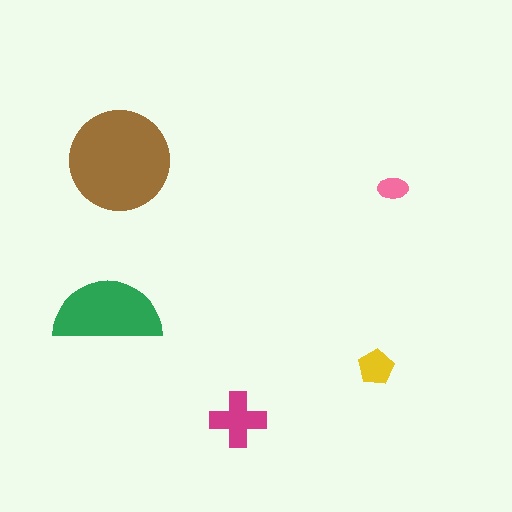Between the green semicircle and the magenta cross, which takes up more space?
The green semicircle.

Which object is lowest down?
The magenta cross is bottommost.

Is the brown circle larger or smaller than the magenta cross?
Larger.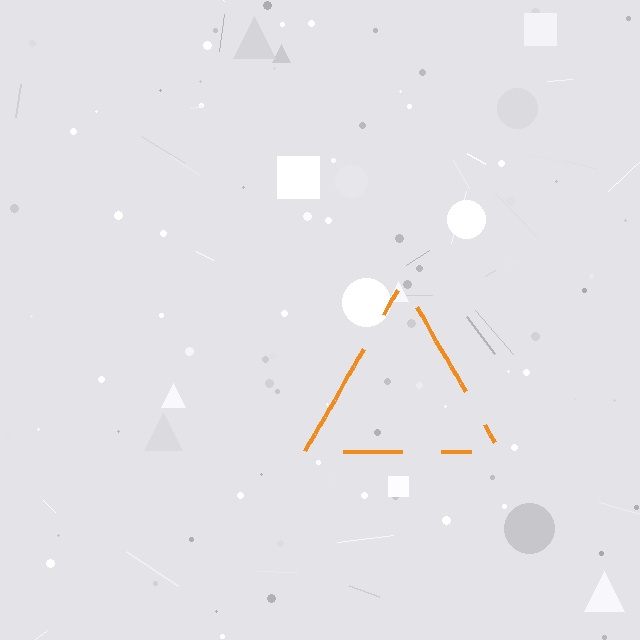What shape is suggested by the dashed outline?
The dashed outline suggests a triangle.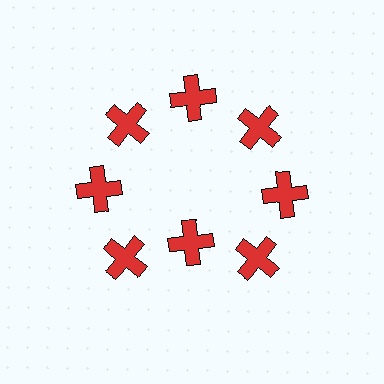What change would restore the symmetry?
The symmetry would be restored by moving it outward, back onto the ring so that all 8 crosses sit at equal angles and equal distance from the center.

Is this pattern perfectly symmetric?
No. The 8 red crosses are arranged in a ring, but one element near the 6 o'clock position is pulled inward toward the center, breaking the 8-fold rotational symmetry.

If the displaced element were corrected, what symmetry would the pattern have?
It would have 8-fold rotational symmetry — the pattern would map onto itself every 45 degrees.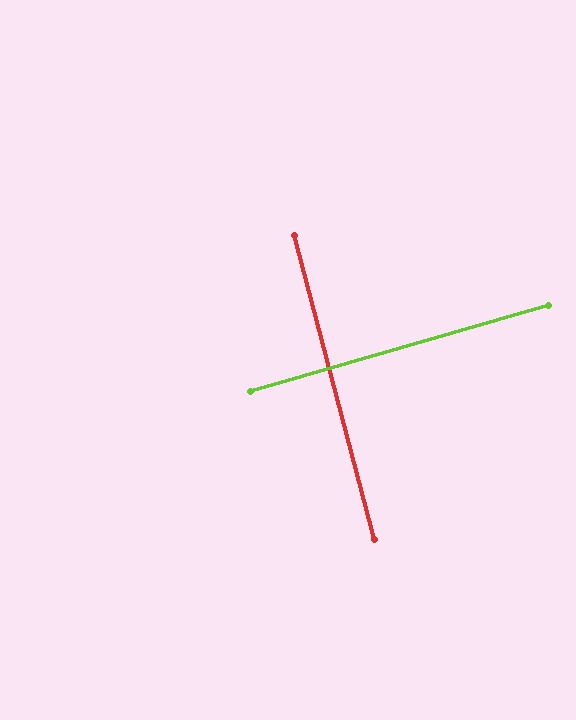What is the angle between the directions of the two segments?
Approximately 89 degrees.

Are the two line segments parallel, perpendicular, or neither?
Perpendicular — they meet at approximately 89°.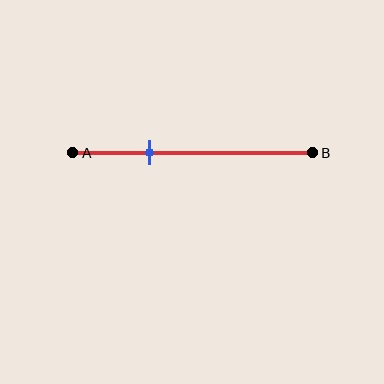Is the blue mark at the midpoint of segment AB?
No, the mark is at about 30% from A, not at the 50% midpoint.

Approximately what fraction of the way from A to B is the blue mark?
The blue mark is approximately 30% of the way from A to B.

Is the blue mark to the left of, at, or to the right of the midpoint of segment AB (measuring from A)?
The blue mark is to the left of the midpoint of segment AB.